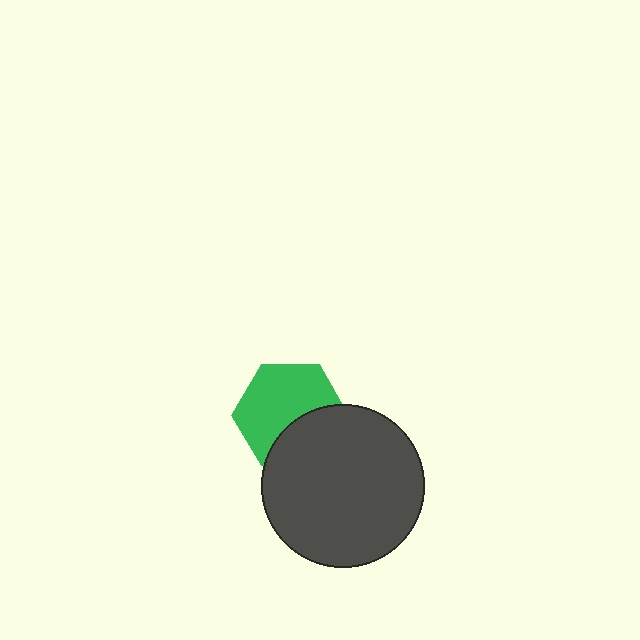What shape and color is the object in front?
The object in front is a dark gray circle.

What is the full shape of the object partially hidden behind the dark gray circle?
The partially hidden object is a green hexagon.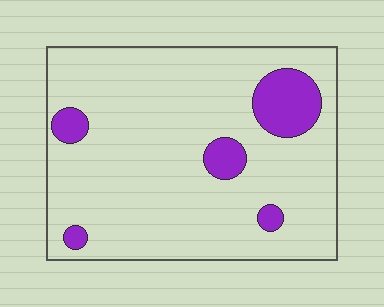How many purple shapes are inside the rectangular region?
5.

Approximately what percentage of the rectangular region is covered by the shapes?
Approximately 10%.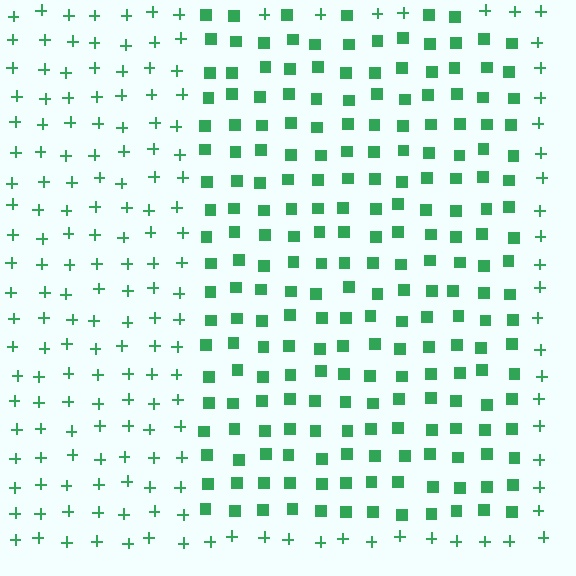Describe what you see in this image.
The image is filled with small green elements arranged in a uniform grid. A rectangle-shaped region contains squares, while the surrounding area contains plus signs. The boundary is defined purely by the change in element shape.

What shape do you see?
I see a rectangle.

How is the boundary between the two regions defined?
The boundary is defined by a change in element shape: squares inside vs. plus signs outside. All elements share the same color and spacing.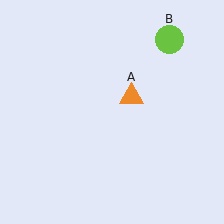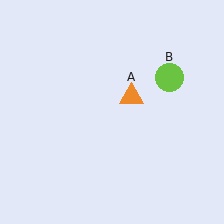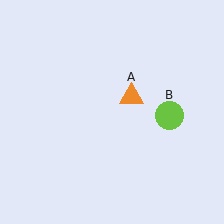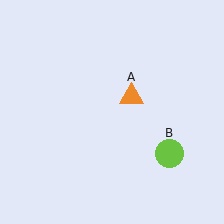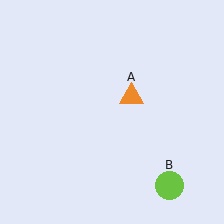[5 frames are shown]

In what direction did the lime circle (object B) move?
The lime circle (object B) moved down.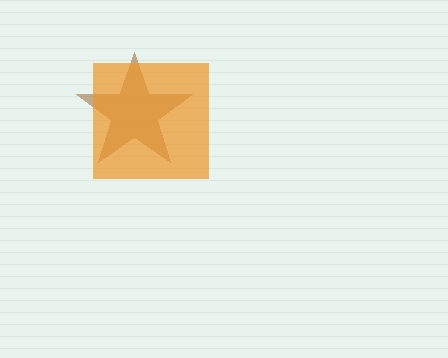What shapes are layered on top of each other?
The layered shapes are: a brown star, an orange square.